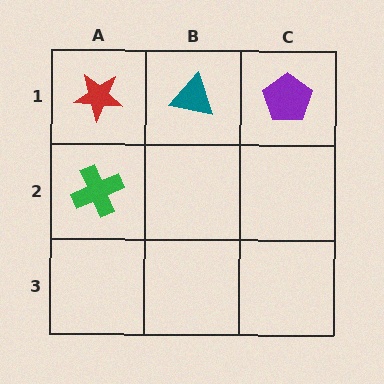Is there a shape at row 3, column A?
No, that cell is empty.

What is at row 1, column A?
A red star.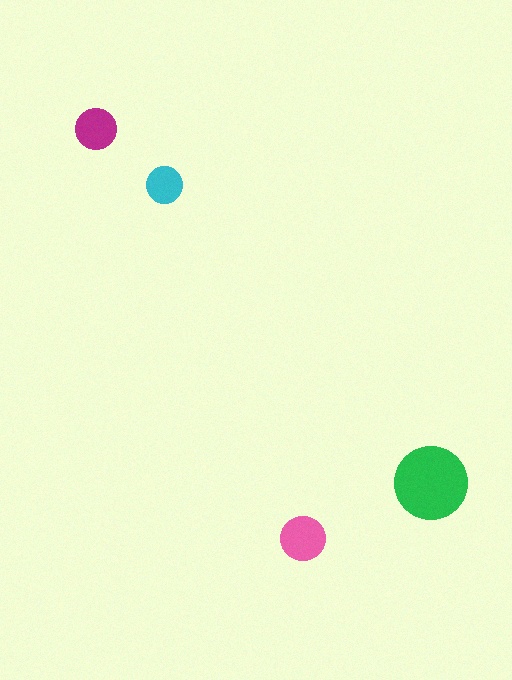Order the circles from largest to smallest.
the green one, the pink one, the magenta one, the cyan one.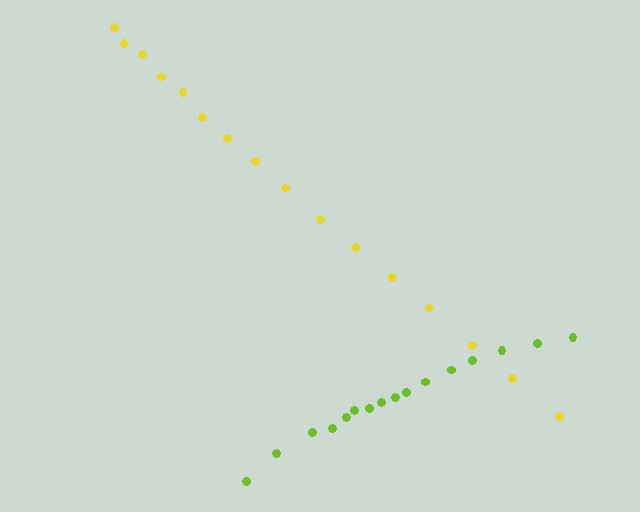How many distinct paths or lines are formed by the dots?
There are 2 distinct paths.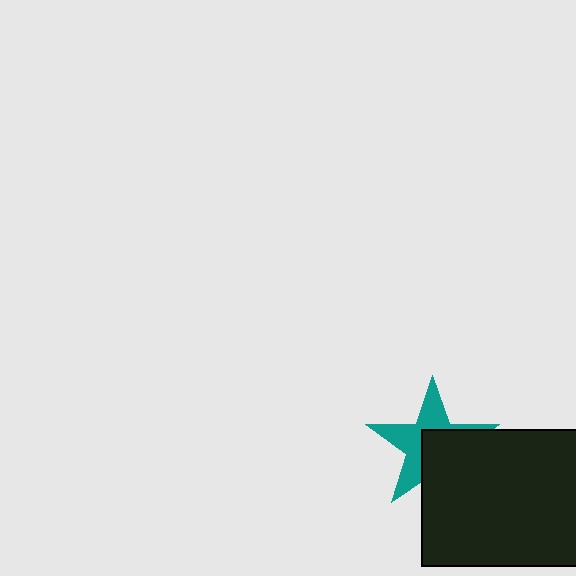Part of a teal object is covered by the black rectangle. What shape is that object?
It is a star.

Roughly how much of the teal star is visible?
About half of it is visible (roughly 54%).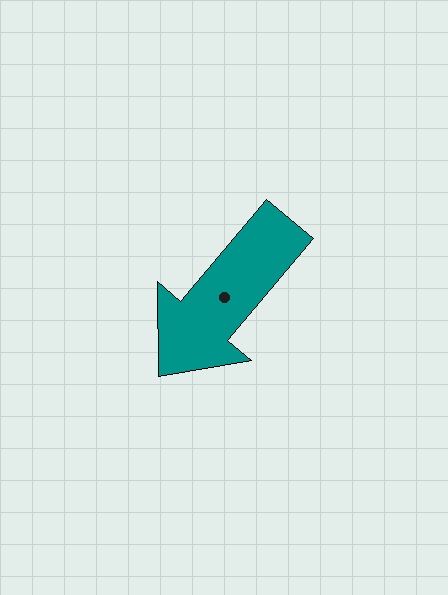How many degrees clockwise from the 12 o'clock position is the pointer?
Approximately 220 degrees.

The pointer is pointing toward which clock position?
Roughly 7 o'clock.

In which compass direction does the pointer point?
Southwest.